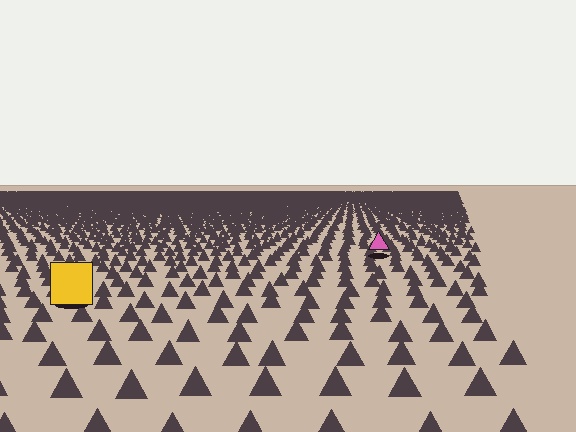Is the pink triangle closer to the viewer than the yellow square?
No. The yellow square is closer — you can tell from the texture gradient: the ground texture is coarser near it.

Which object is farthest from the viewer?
The pink triangle is farthest from the viewer. It appears smaller and the ground texture around it is denser.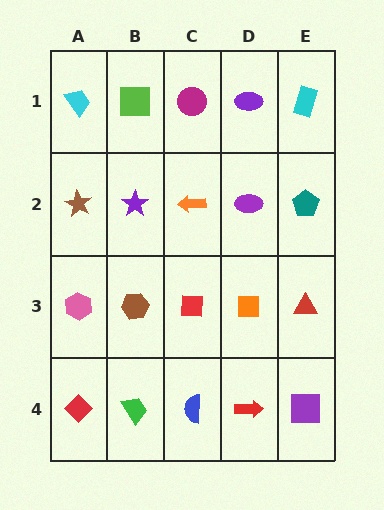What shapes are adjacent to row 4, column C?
A red square (row 3, column C), a green trapezoid (row 4, column B), a red arrow (row 4, column D).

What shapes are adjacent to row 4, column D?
An orange square (row 3, column D), a blue semicircle (row 4, column C), a purple square (row 4, column E).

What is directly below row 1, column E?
A teal pentagon.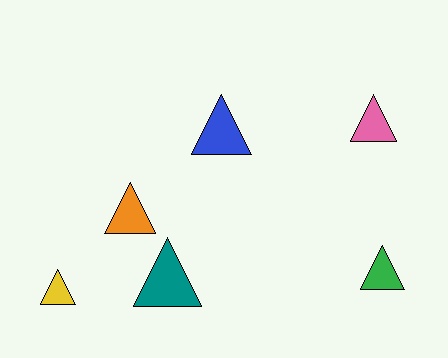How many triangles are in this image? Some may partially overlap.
There are 6 triangles.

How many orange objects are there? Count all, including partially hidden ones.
There is 1 orange object.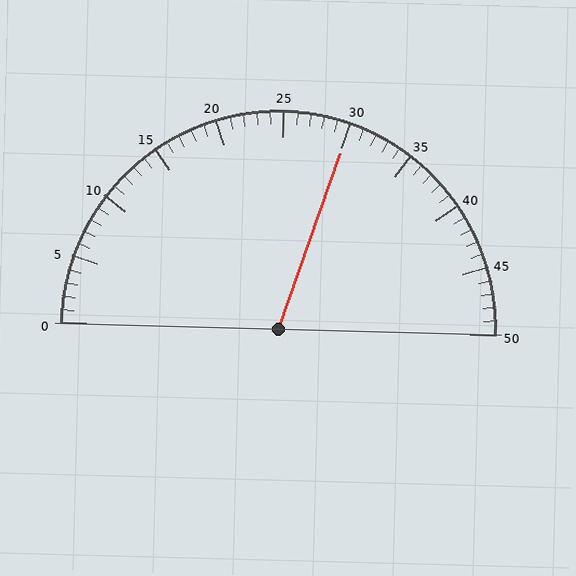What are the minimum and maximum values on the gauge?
The gauge ranges from 0 to 50.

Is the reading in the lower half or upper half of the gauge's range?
The reading is in the upper half of the range (0 to 50).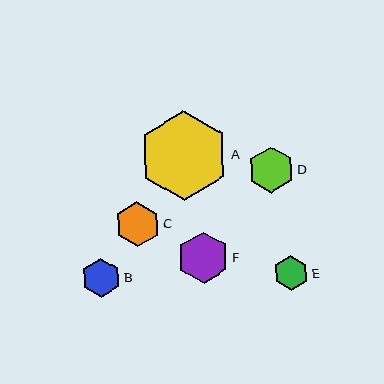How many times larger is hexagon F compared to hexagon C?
Hexagon F is approximately 1.2 times the size of hexagon C.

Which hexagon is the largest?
Hexagon A is the largest with a size of approximately 90 pixels.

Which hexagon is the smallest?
Hexagon E is the smallest with a size of approximately 36 pixels.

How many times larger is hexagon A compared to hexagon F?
Hexagon A is approximately 1.7 times the size of hexagon F.